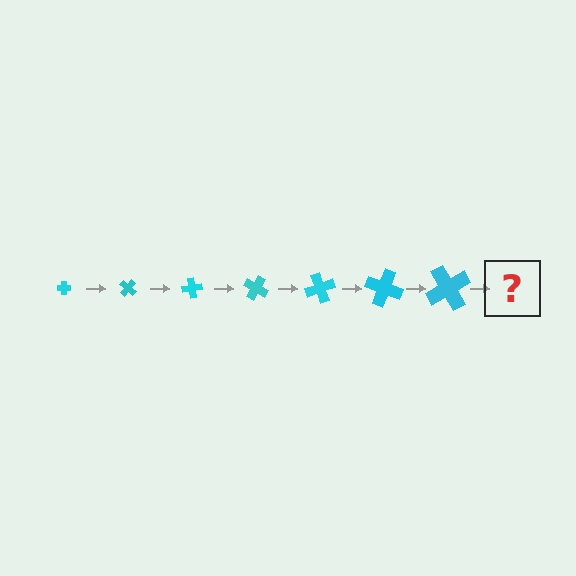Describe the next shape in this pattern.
It should be a cross, larger than the previous one and rotated 280 degrees from the start.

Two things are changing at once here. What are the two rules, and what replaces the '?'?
The two rules are that the cross grows larger each step and it rotates 40 degrees each step. The '?' should be a cross, larger than the previous one and rotated 280 degrees from the start.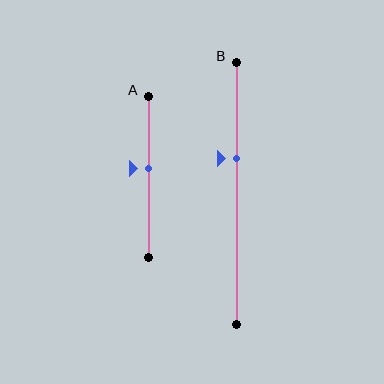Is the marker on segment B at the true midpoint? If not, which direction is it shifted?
No, the marker on segment B is shifted upward by about 13% of the segment length.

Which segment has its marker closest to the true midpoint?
Segment A has its marker closest to the true midpoint.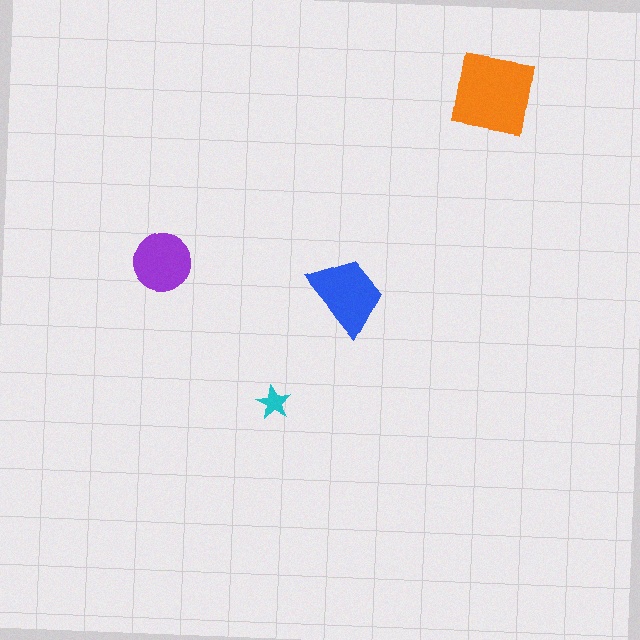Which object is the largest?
The orange square.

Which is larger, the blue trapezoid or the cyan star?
The blue trapezoid.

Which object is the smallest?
The cyan star.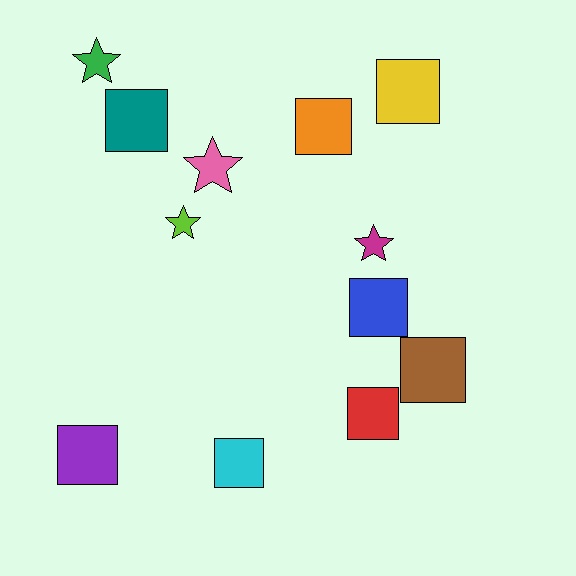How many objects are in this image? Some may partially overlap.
There are 12 objects.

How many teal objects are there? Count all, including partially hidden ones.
There is 1 teal object.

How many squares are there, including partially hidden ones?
There are 8 squares.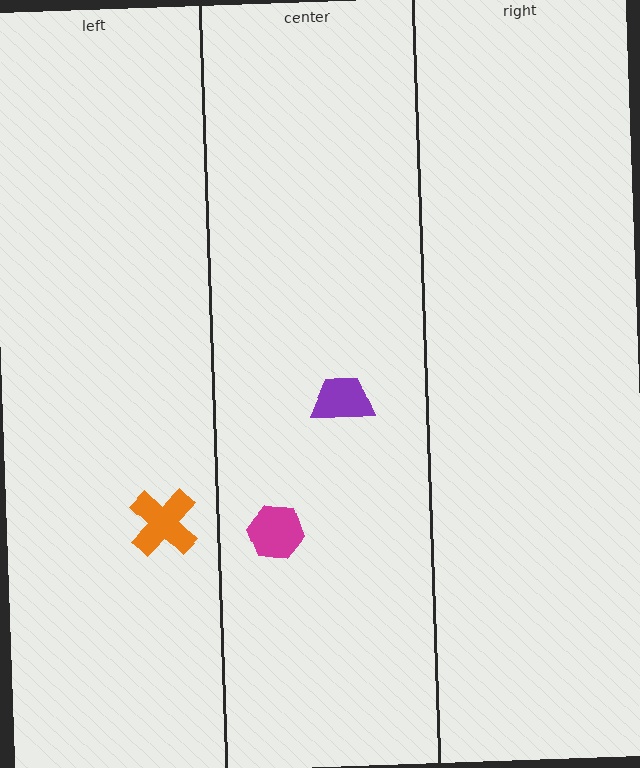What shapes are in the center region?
The magenta hexagon, the purple trapezoid.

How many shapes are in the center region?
2.